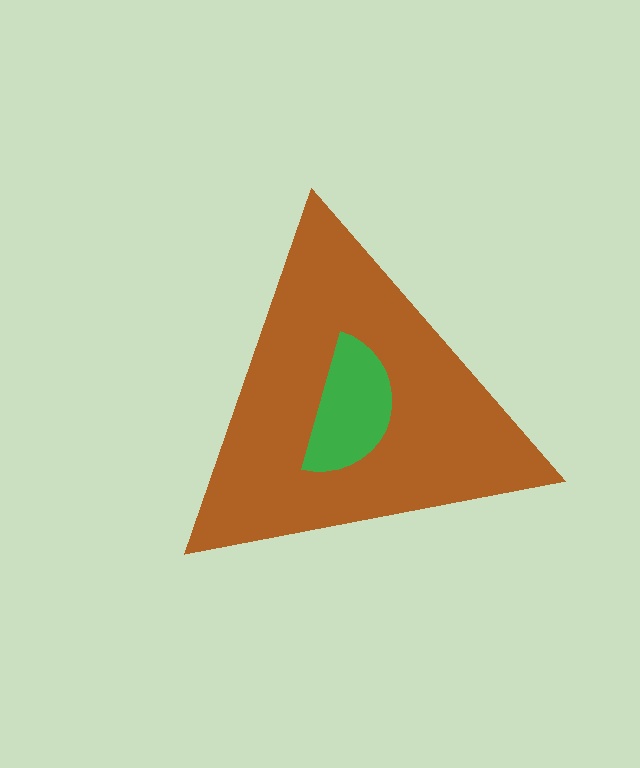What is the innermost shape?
The green semicircle.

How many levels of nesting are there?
2.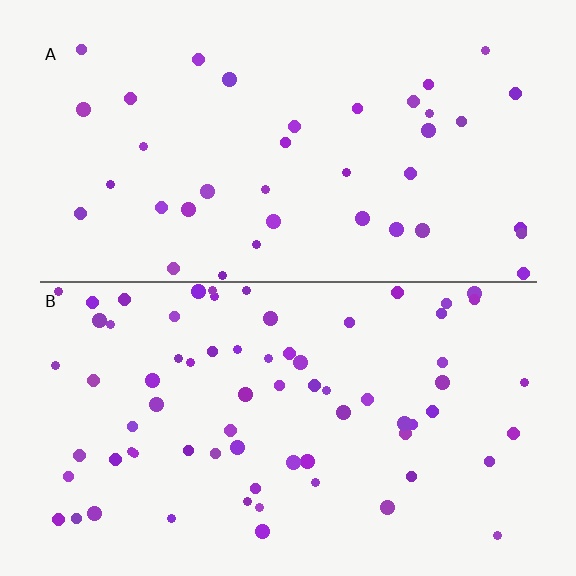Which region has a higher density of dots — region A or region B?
B (the bottom).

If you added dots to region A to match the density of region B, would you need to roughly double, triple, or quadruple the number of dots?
Approximately double.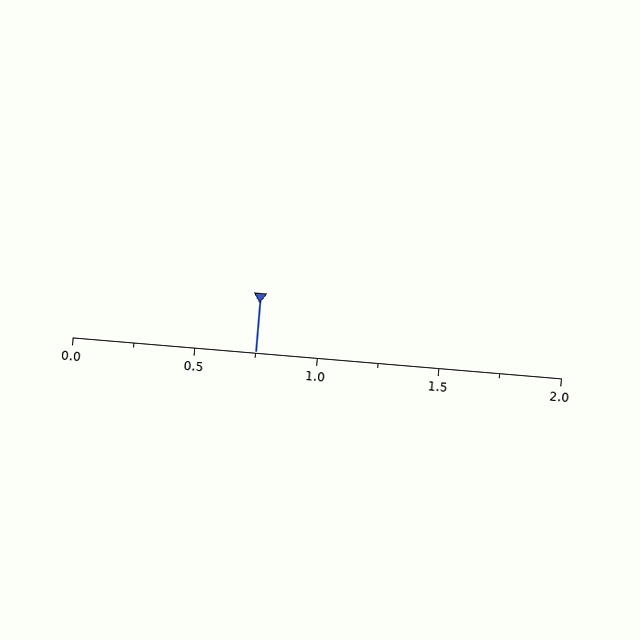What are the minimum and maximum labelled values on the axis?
The axis runs from 0.0 to 2.0.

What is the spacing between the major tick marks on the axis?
The major ticks are spaced 0.5 apart.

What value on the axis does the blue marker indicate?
The marker indicates approximately 0.75.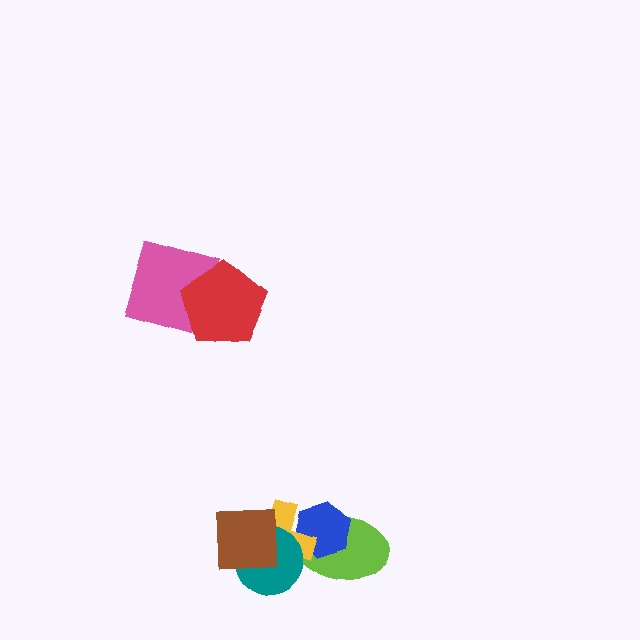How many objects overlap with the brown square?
2 objects overlap with the brown square.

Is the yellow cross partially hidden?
Yes, it is partially covered by another shape.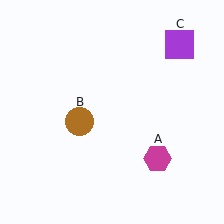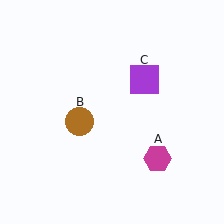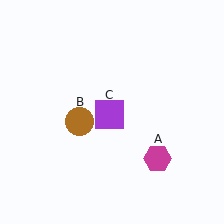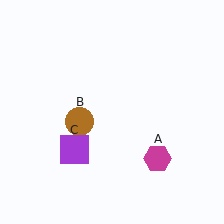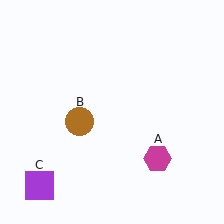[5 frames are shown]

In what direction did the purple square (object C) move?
The purple square (object C) moved down and to the left.